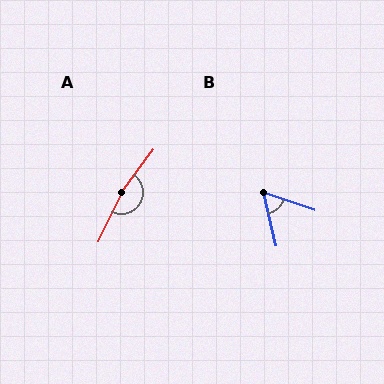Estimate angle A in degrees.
Approximately 170 degrees.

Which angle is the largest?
A, at approximately 170 degrees.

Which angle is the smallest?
B, at approximately 57 degrees.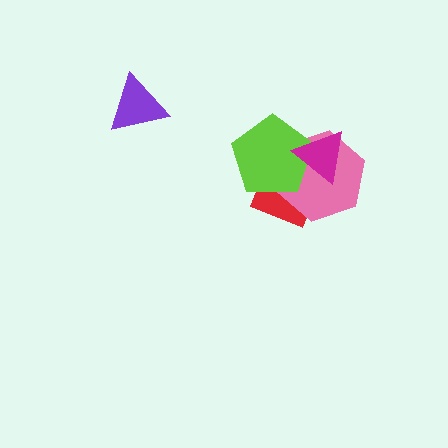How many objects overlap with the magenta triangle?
3 objects overlap with the magenta triangle.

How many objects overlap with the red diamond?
3 objects overlap with the red diamond.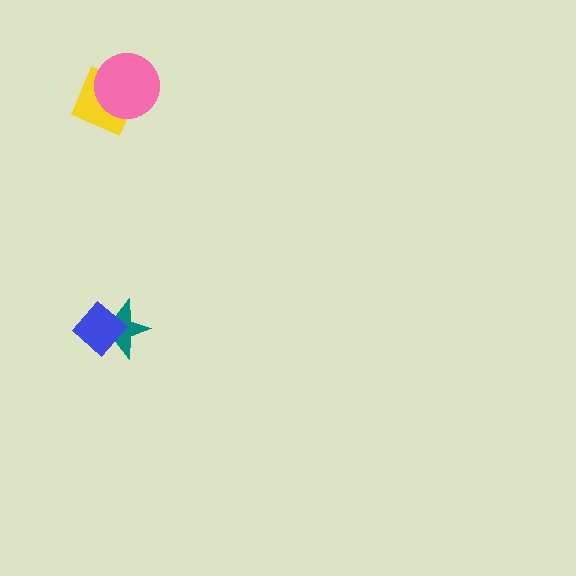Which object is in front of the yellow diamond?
The pink circle is in front of the yellow diamond.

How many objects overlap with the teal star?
1 object overlaps with the teal star.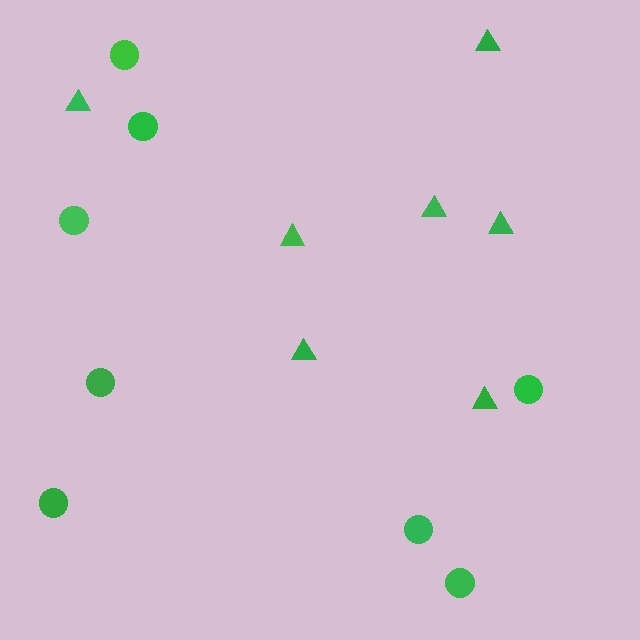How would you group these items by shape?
There are 2 groups: one group of triangles (7) and one group of circles (8).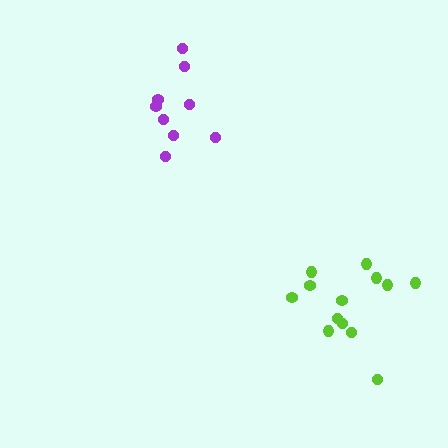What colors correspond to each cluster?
The clusters are colored: purple, lime.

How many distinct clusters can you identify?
There are 2 distinct clusters.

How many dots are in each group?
Group 1: 9 dots, Group 2: 13 dots (22 total).